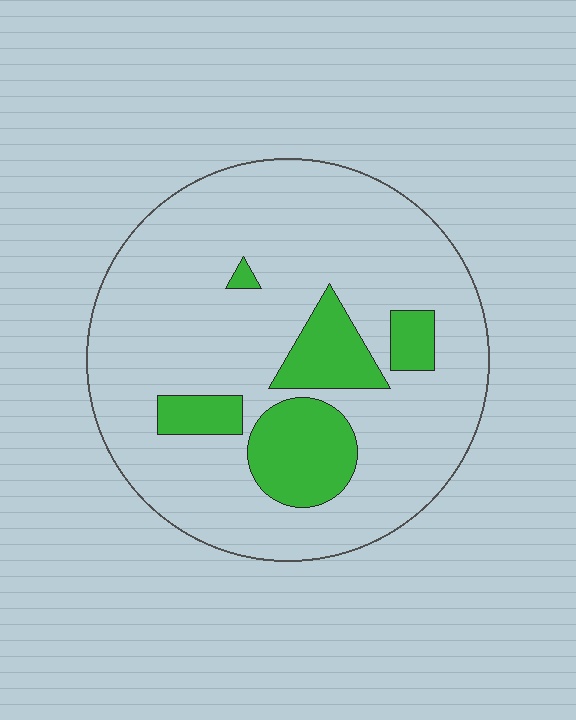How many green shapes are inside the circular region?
5.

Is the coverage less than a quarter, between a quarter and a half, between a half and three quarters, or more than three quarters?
Less than a quarter.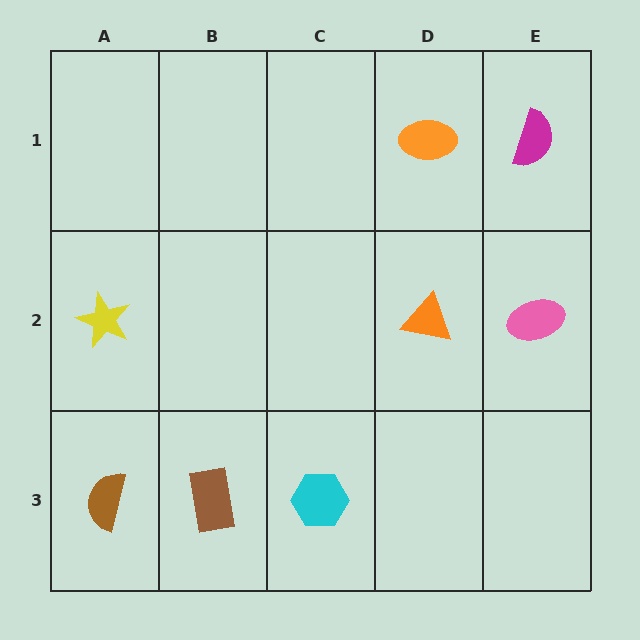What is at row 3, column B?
A brown rectangle.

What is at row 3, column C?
A cyan hexagon.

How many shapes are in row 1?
2 shapes.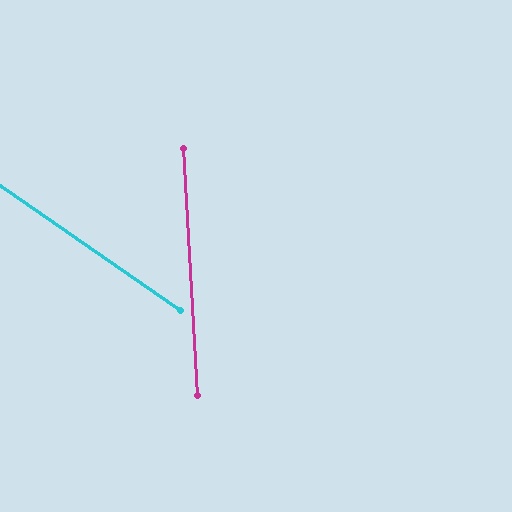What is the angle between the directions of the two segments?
Approximately 52 degrees.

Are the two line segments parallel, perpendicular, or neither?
Neither parallel nor perpendicular — they differ by about 52°.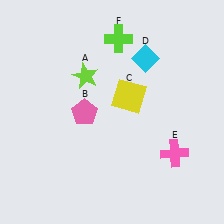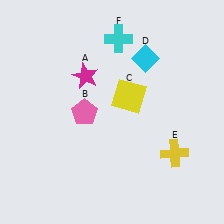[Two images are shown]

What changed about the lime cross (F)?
In Image 1, F is lime. In Image 2, it changed to cyan.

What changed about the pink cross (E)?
In Image 1, E is pink. In Image 2, it changed to yellow.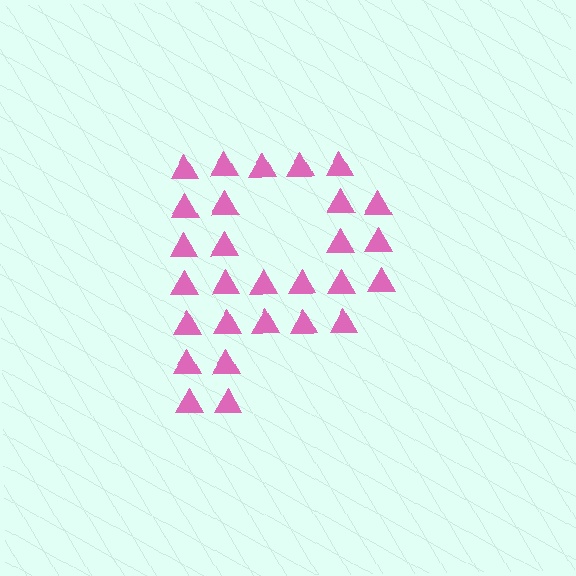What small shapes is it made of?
It is made of small triangles.